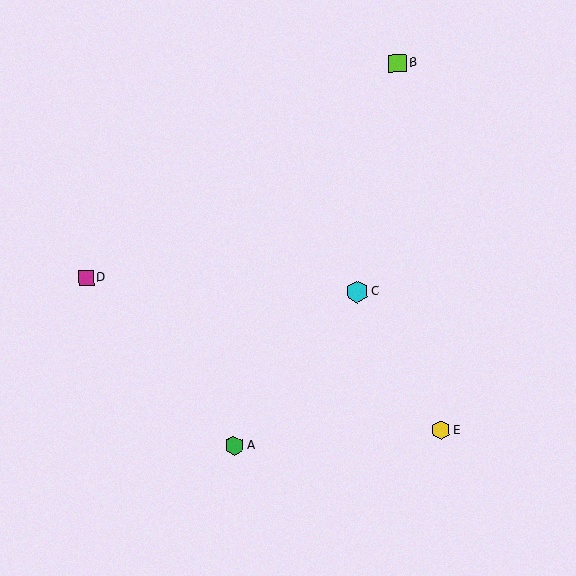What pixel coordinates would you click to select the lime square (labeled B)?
Click at (397, 63) to select the lime square B.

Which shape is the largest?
The cyan hexagon (labeled C) is the largest.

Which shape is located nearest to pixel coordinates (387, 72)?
The lime square (labeled B) at (397, 63) is nearest to that location.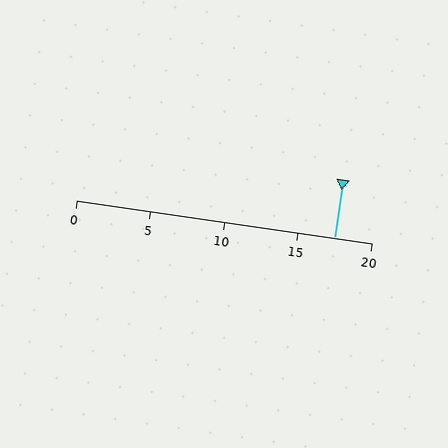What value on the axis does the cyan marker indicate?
The marker indicates approximately 17.5.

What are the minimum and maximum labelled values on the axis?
The axis runs from 0 to 20.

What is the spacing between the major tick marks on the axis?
The major ticks are spaced 5 apart.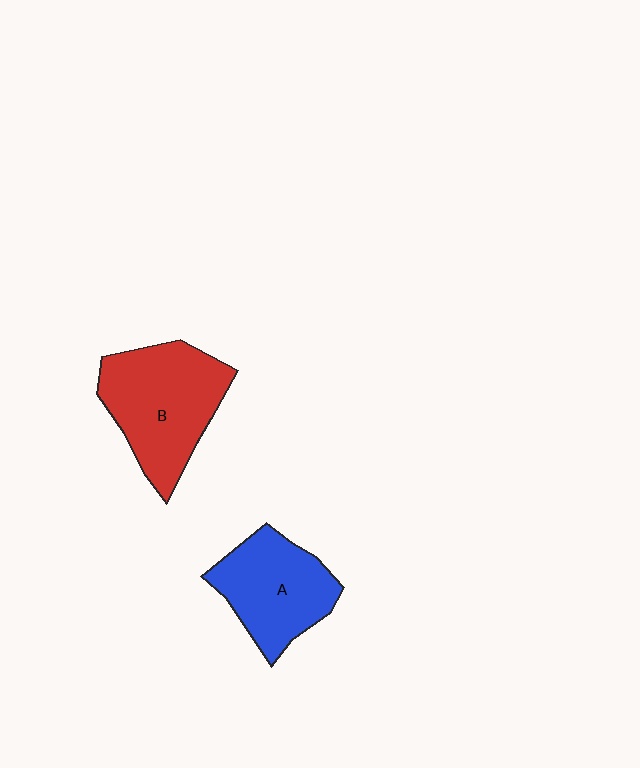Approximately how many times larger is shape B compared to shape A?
Approximately 1.2 times.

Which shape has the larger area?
Shape B (red).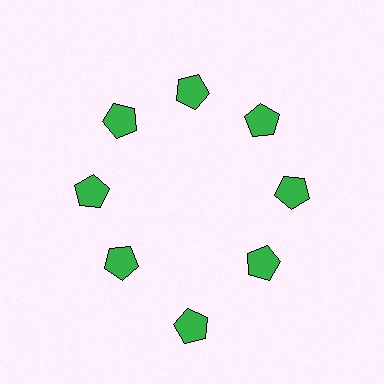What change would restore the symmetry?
The symmetry would be restored by moving it inward, back onto the ring so that all 8 pentagons sit at equal angles and equal distance from the center.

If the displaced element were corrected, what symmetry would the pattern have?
It would have 8-fold rotational symmetry — the pattern would map onto itself every 45 degrees.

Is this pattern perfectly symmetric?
No. The 8 green pentagons are arranged in a ring, but one element near the 6 o'clock position is pushed outward from the center, breaking the 8-fold rotational symmetry.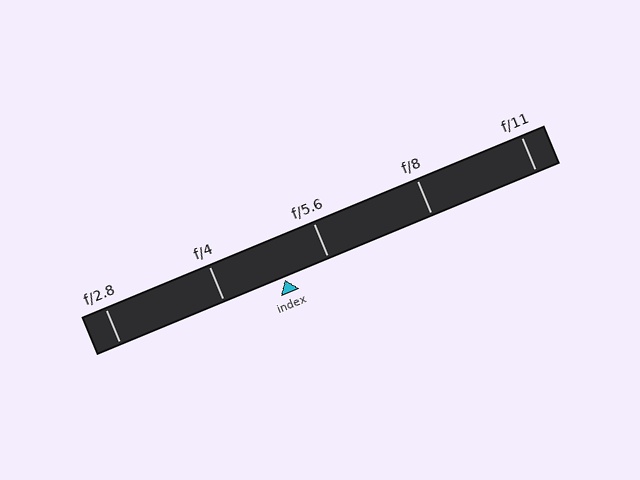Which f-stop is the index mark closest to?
The index mark is closest to f/5.6.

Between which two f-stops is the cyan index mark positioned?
The index mark is between f/4 and f/5.6.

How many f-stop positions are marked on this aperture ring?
There are 5 f-stop positions marked.